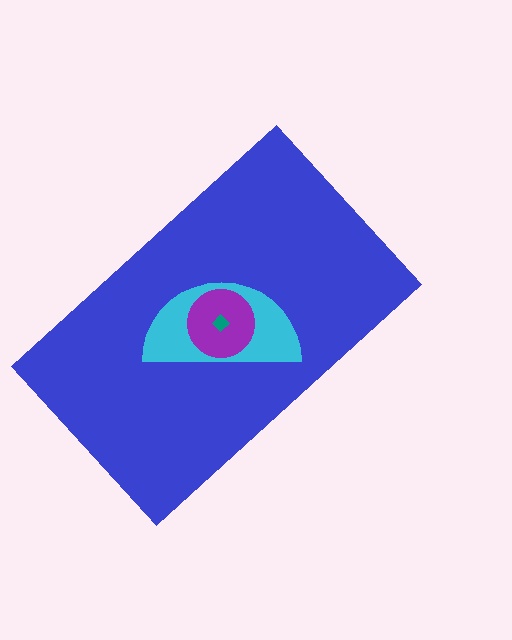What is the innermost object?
The teal diamond.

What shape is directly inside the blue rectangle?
The cyan semicircle.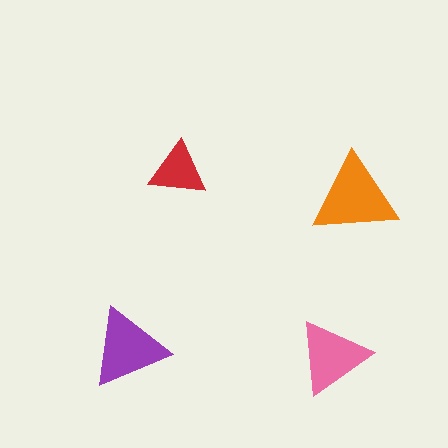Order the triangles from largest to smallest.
the orange one, the purple one, the pink one, the red one.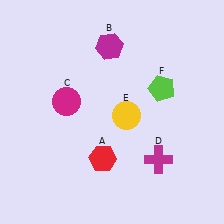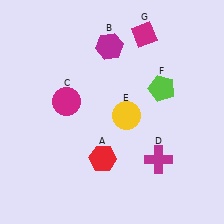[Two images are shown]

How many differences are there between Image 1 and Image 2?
There is 1 difference between the two images.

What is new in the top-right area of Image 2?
A magenta diamond (G) was added in the top-right area of Image 2.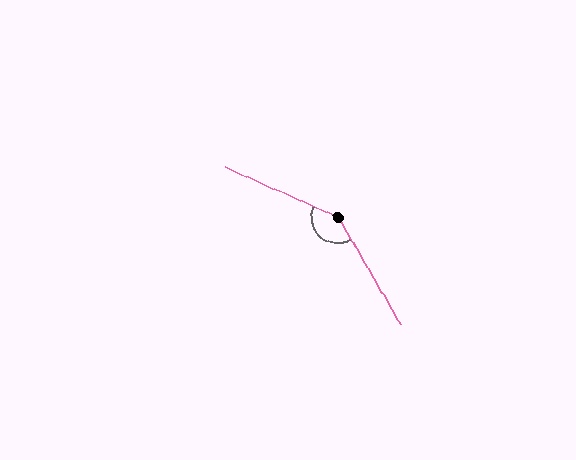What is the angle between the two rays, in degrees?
Approximately 144 degrees.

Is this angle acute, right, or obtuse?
It is obtuse.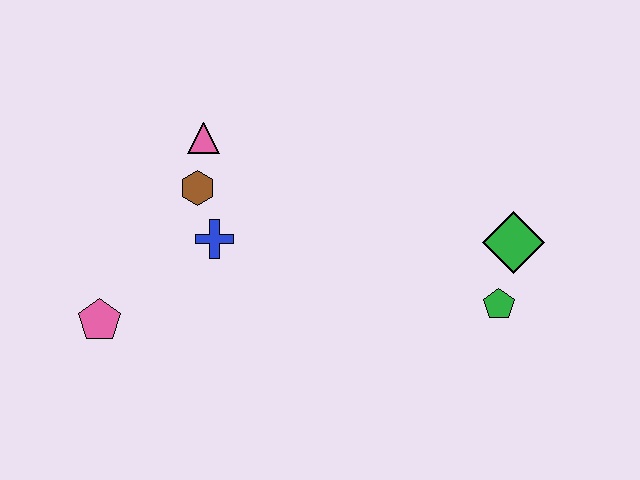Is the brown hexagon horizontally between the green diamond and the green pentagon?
No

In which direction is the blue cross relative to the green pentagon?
The blue cross is to the left of the green pentagon.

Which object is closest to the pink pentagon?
The blue cross is closest to the pink pentagon.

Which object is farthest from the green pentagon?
The pink pentagon is farthest from the green pentagon.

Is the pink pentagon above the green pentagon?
No